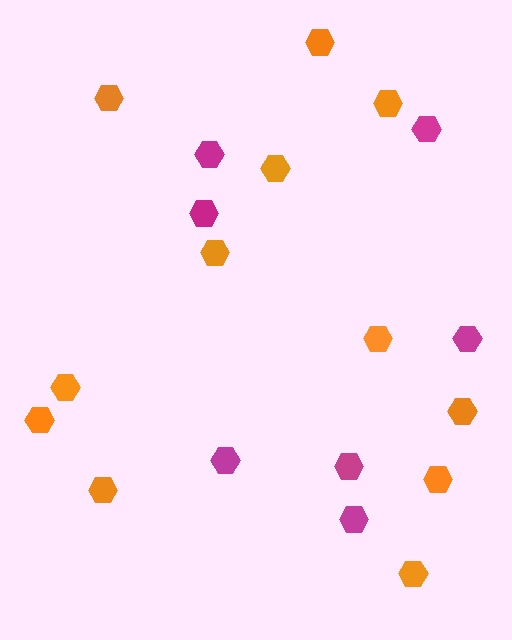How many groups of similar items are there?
There are 2 groups: one group of orange hexagons (12) and one group of magenta hexagons (7).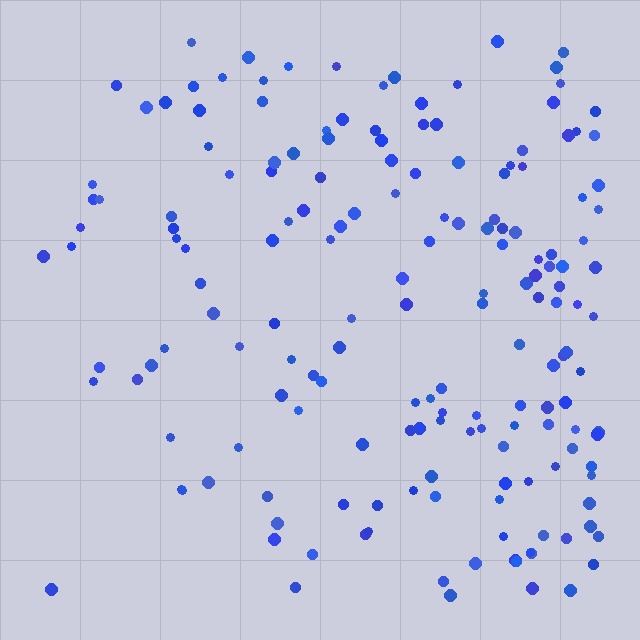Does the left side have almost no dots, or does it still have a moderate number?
Still a moderate number, just noticeably fewer than the right.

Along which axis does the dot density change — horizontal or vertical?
Horizontal.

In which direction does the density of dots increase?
From left to right, with the right side densest.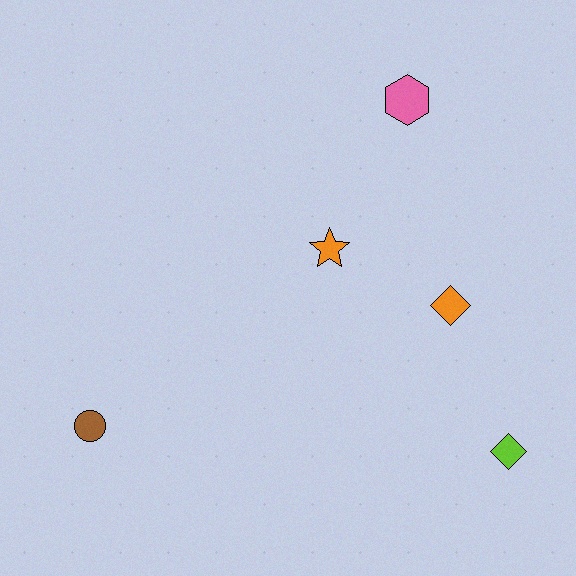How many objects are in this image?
There are 5 objects.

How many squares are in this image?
There are no squares.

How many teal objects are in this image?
There are no teal objects.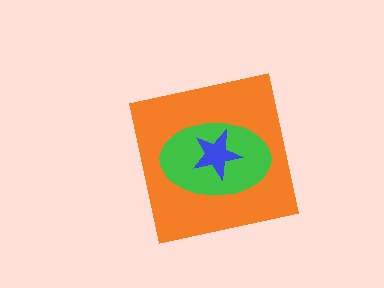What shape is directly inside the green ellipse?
The blue star.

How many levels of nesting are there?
3.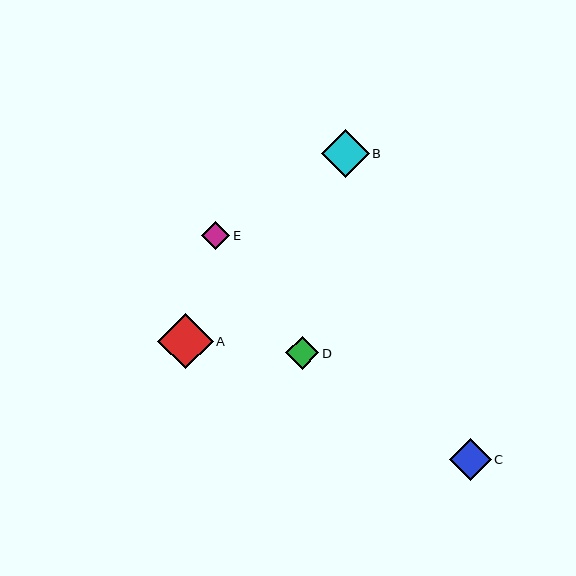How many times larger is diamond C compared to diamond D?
Diamond C is approximately 1.2 times the size of diamond D.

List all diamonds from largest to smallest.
From largest to smallest: A, B, C, D, E.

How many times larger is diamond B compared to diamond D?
Diamond B is approximately 1.4 times the size of diamond D.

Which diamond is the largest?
Diamond A is the largest with a size of approximately 55 pixels.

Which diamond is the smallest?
Diamond E is the smallest with a size of approximately 28 pixels.